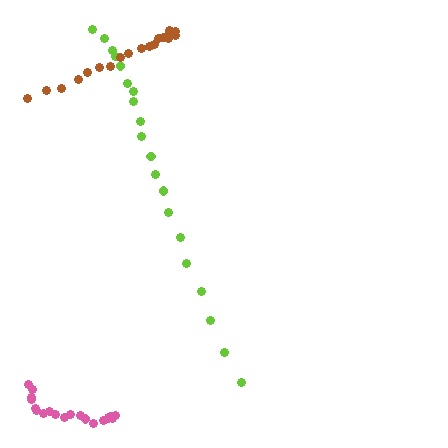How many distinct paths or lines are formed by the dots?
There are 3 distinct paths.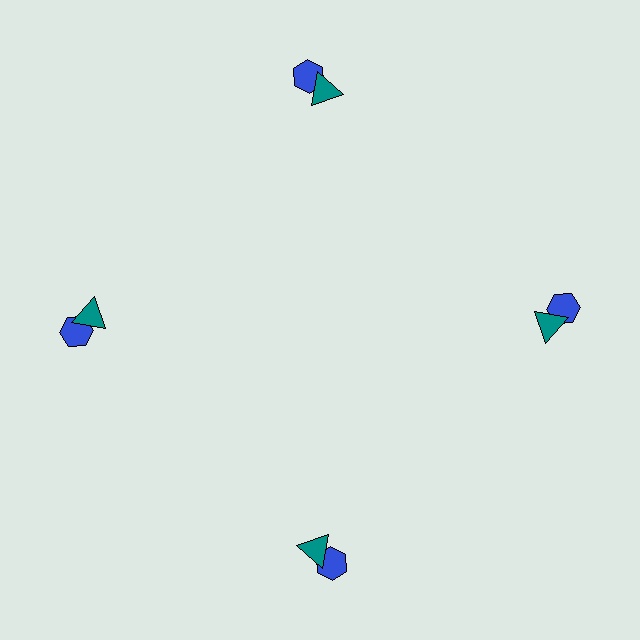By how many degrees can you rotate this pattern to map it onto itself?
The pattern maps onto itself every 90 degrees of rotation.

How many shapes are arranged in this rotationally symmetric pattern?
There are 8 shapes, arranged in 4 groups of 2.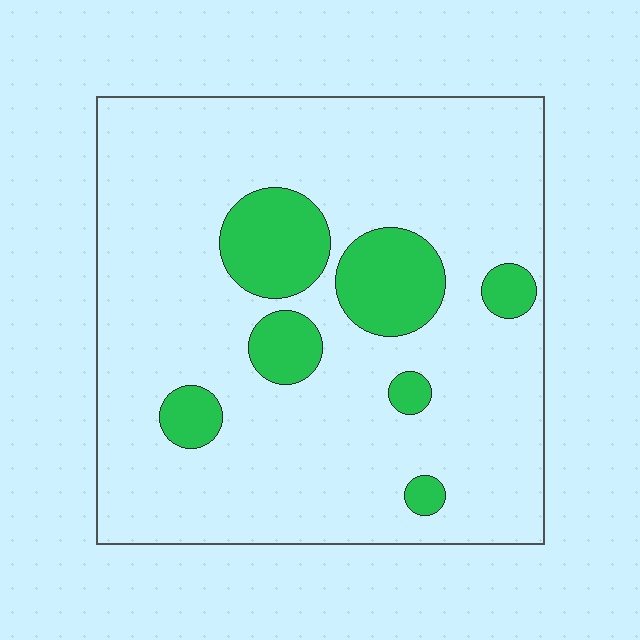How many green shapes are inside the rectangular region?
7.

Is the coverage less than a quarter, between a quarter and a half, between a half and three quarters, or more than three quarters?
Less than a quarter.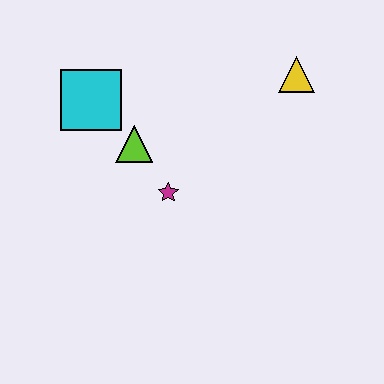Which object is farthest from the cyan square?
The yellow triangle is farthest from the cyan square.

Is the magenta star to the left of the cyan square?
No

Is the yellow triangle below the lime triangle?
No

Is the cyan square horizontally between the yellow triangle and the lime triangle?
No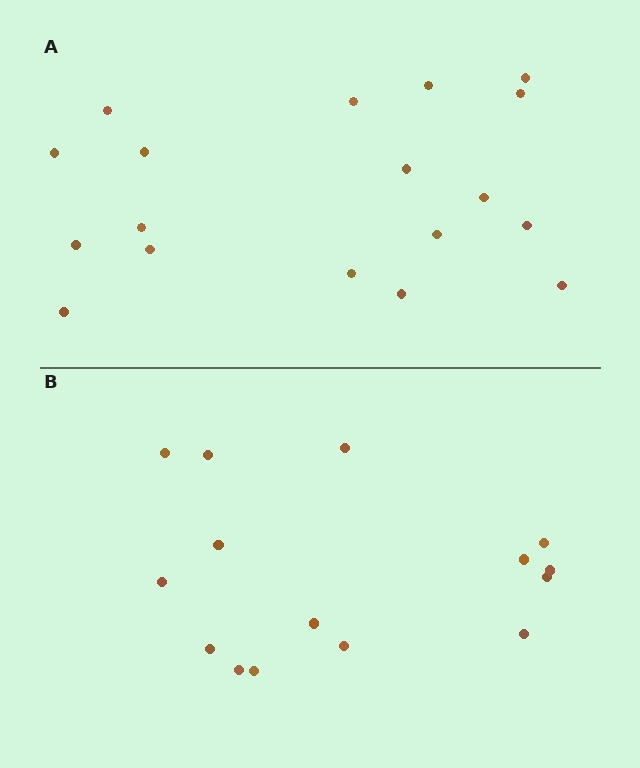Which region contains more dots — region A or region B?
Region A (the top region) has more dots.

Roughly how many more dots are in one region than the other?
Region A has just a few more — roughly 2 or 3 more dots than region B.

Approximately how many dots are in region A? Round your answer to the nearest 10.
About 20 dots. (The exact count is 18, which rounds to 20.)